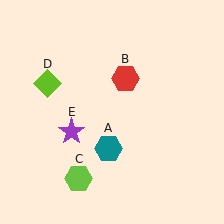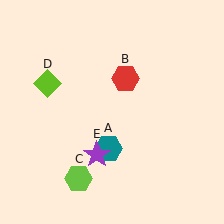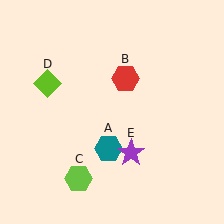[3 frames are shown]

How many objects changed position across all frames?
1 object changed position: purple star (object E).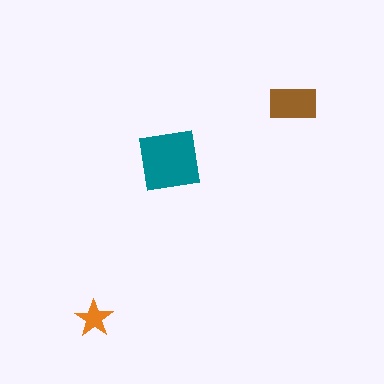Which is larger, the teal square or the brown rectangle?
The teal square.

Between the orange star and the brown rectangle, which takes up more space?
The brown rectangle.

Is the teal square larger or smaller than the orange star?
Larger.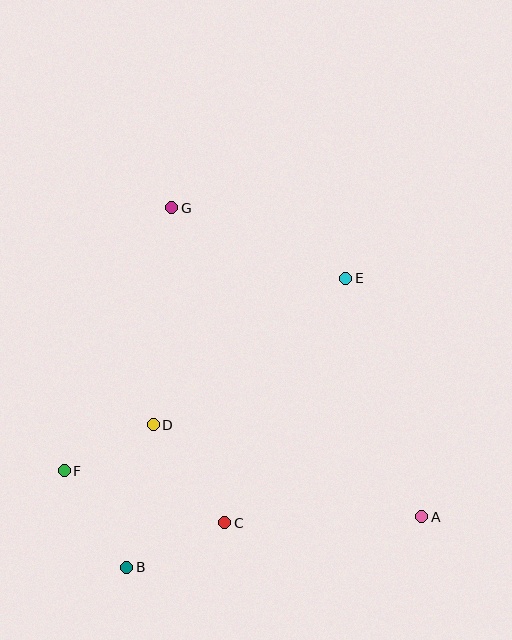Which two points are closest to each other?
Points D and F are closest to each other.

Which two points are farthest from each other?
Points A and G are farthest from each other.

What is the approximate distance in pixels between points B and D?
The distance between B and D is approximately 145 pixels.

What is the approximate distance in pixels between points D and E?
The distance between D and E is approximately 242 pixels.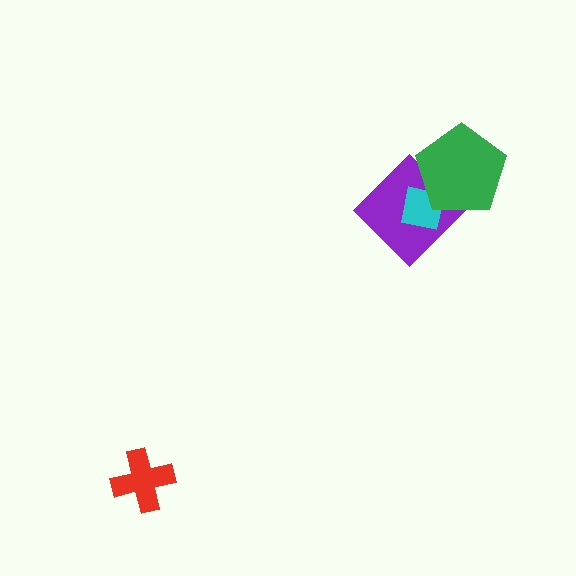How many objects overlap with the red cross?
0 objects overlap with the red cross.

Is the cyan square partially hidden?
Yes, it is partially covered by another shape.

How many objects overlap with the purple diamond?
2 objects overlap with the purple diamond.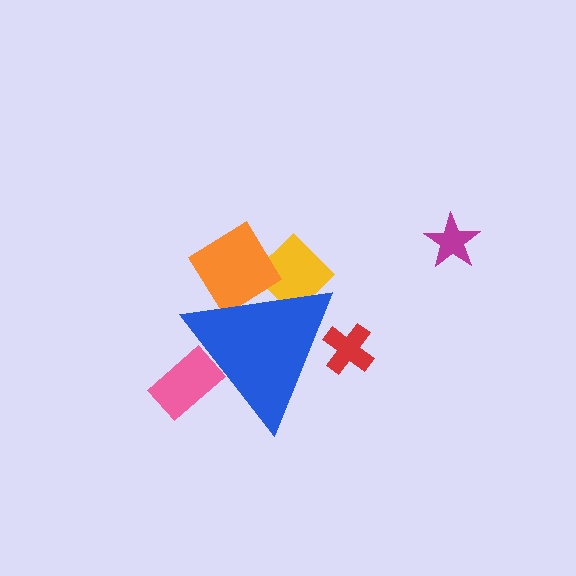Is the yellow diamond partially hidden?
Yes, the yellow diamond is partially hidden behind the blue triangle.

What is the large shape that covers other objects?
A blue triangle.